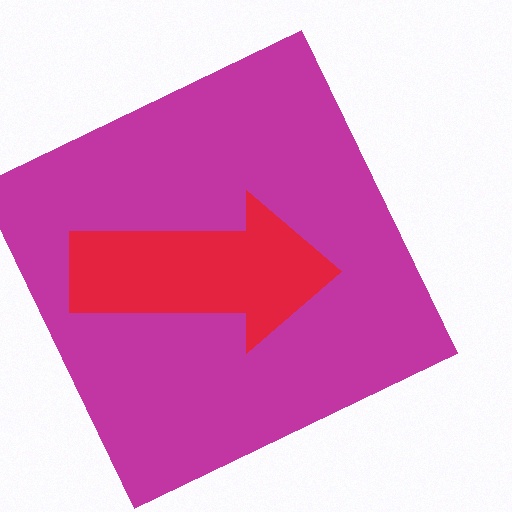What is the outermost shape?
The magenta square.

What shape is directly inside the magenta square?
The red arrow.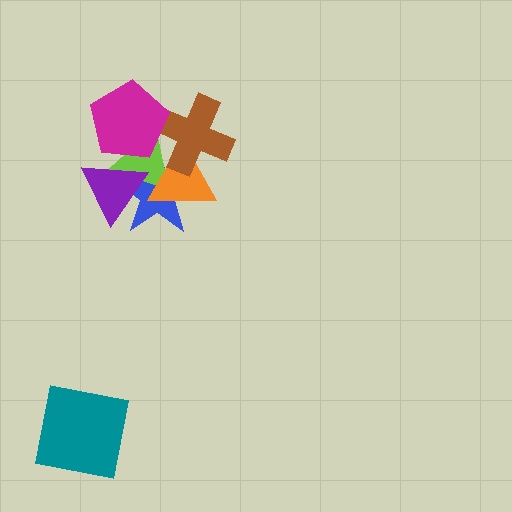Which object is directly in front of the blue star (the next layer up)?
The lime triangle is directly in front of the blue star.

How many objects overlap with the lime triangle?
5 objects overlap with the lime triangle.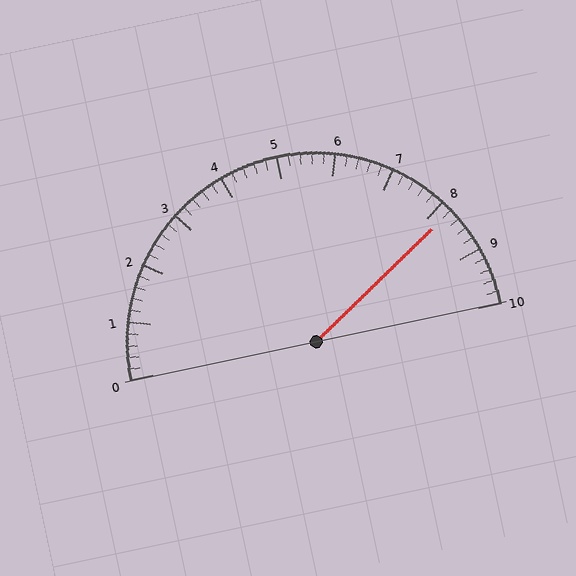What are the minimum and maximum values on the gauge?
The gauge ranges from 0 to 10.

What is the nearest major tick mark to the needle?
The nearest major tick mark is 8.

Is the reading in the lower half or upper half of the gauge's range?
The reading is in the upper half of the range (0 to 10).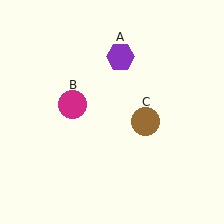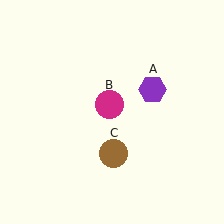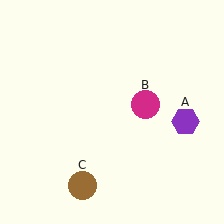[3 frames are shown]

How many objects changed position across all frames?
3 objects changed position: purple hexagon (object A), magenta circle (object B), brown circle (object C).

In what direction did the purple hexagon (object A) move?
The purple hexagon (object A) moved down and to the right.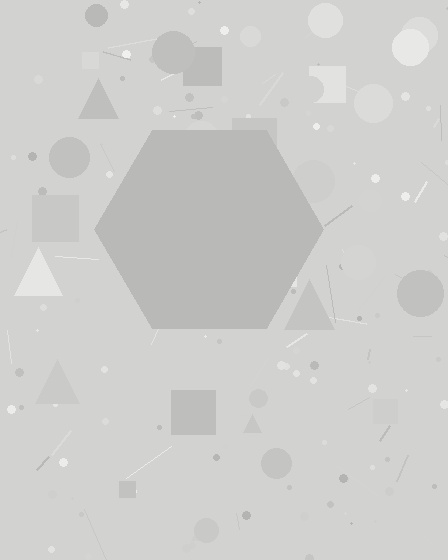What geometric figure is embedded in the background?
A hexagon is embedded in the background.